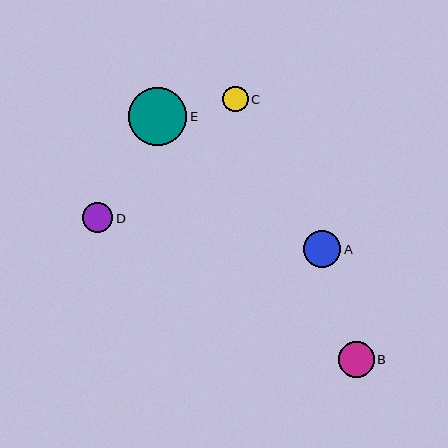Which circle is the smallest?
Circle C is the smallest with a size of approximately 26 pixels.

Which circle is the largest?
Circle E is the largest with a size of approximately 58 pixels.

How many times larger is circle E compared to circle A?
Circle E is approximately 1.6 times the size of circle A.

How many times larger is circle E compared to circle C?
Circle E is approximately 2.2 times the size of circle C.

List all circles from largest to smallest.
From largest to smallest: E, A, B, D, C.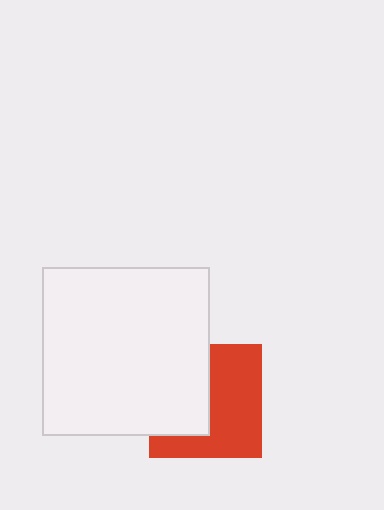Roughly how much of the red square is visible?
About half of it is visible (roughly 57%).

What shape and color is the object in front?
The object in front is a white square.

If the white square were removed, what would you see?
You would see the complete red square.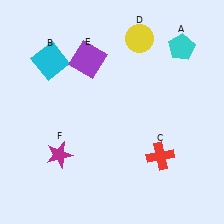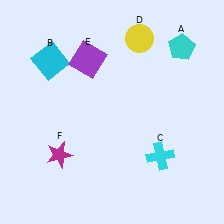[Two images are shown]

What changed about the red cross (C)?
In Image 1, C is red. In Image 2, it changed to cyan.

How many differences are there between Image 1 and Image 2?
There is 1 difference between the two images.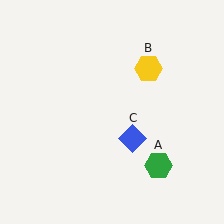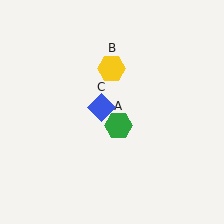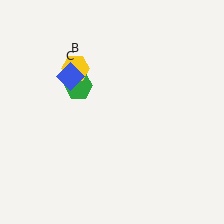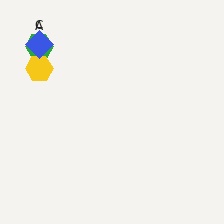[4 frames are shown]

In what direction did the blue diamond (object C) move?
The blue diamond (object C) moved up and to the left.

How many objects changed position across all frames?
3 objects changed position: green hexagon (object A), yellow hexagon (object B), blue diamond (object C).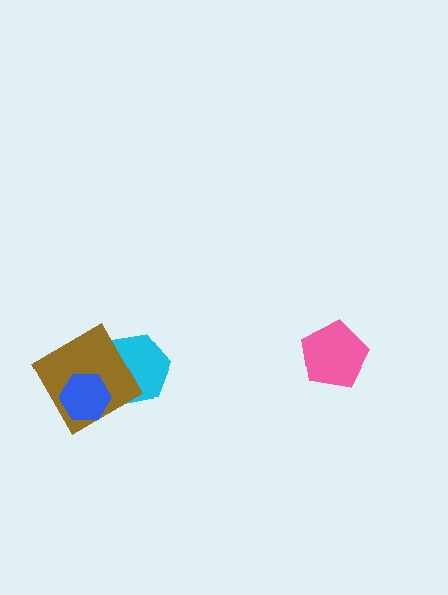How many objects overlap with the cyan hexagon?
2 objects overlap with the cyan hexagon.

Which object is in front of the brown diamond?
The blue hexagon is in front of the brown diamond.